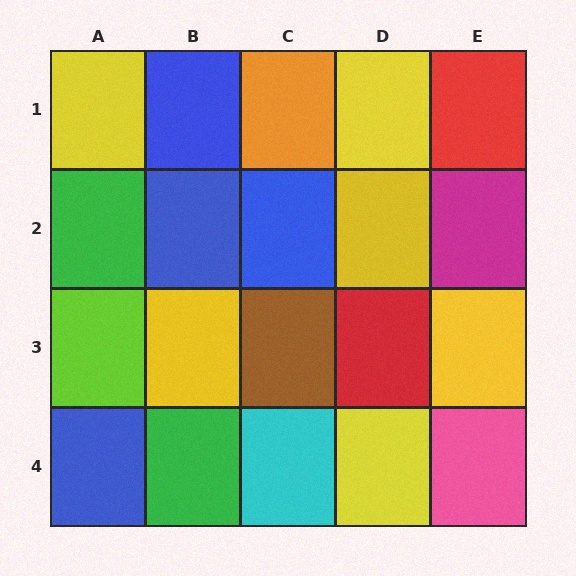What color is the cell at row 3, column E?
Yellow.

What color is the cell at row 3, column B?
Yellow.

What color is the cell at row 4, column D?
Yellow.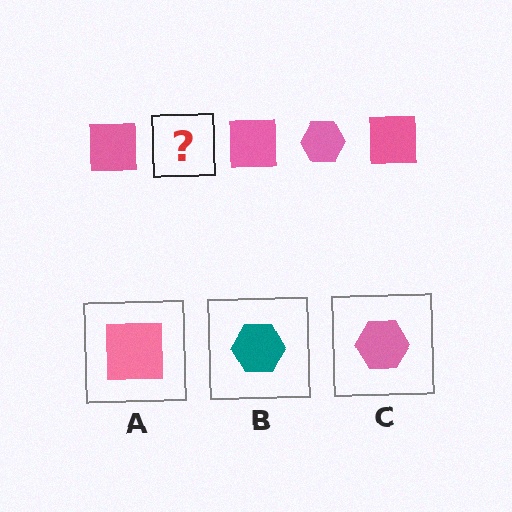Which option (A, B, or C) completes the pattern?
C.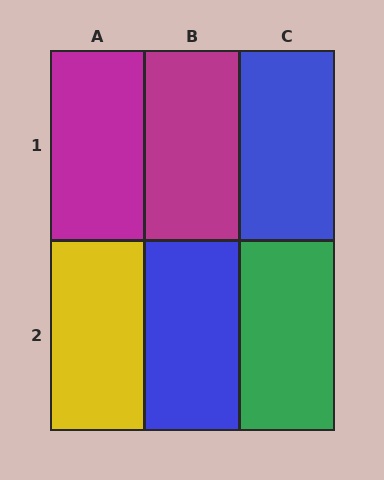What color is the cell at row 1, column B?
Magenta.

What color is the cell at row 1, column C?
Blue.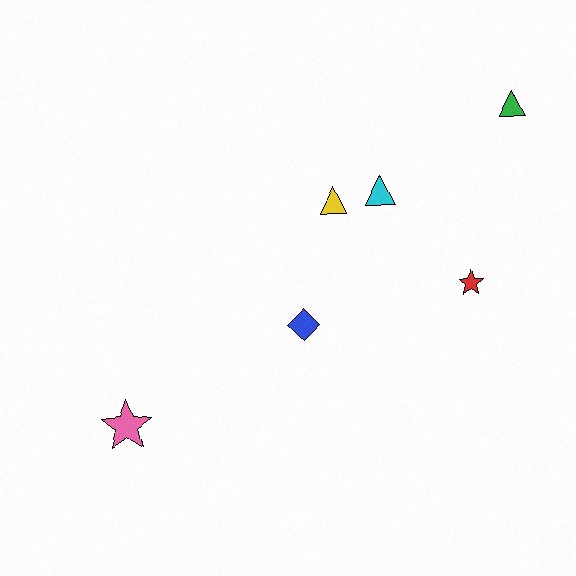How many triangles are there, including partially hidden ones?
There are 3 triangles.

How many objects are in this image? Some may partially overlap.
There are 6 objects.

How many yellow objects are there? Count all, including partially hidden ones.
There is 1 yellow object.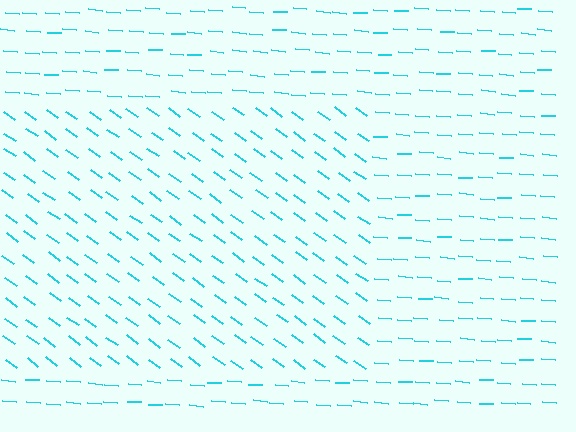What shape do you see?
I see a rectangle.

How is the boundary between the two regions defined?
The boundary is defined purely by a change in line orientation (approximately 31 degrees difference). All lines are the same color and thickness.